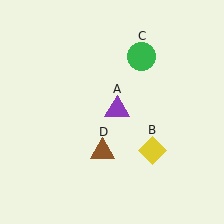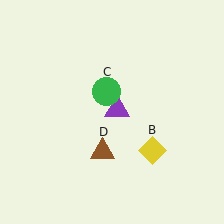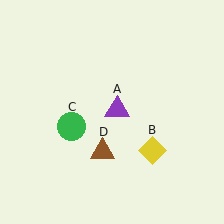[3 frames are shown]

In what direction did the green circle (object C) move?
The green circle (object C) moved down and to the left.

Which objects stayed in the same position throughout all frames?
Purple triangle (object A) and yellow diamond (object B) and brown triangle (object D) remained stationary.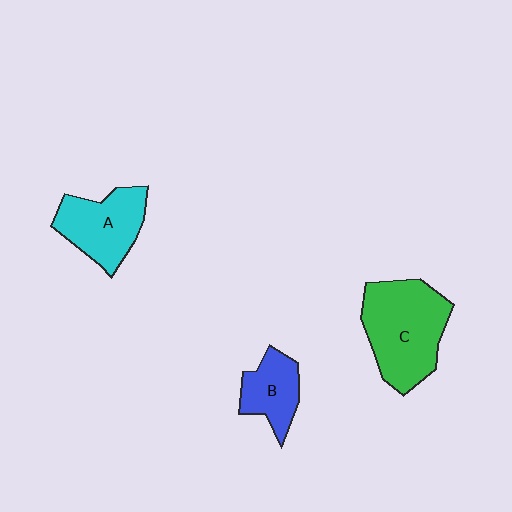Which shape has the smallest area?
Shape B (blue).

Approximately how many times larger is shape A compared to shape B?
Approximately 1.4 times.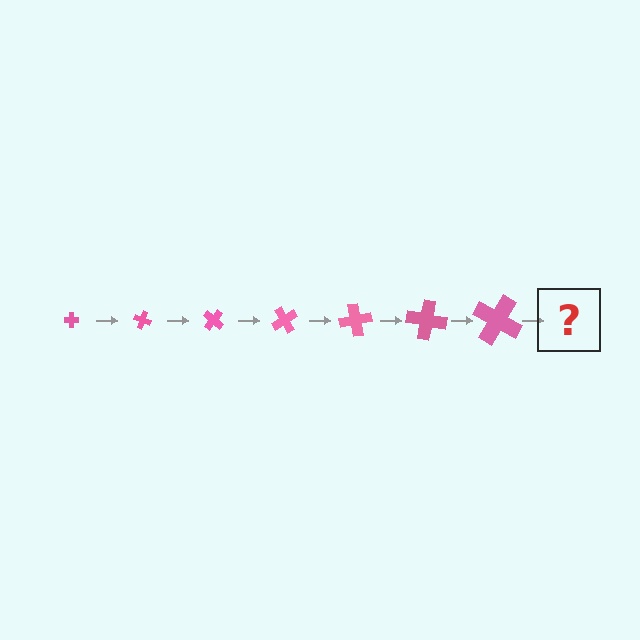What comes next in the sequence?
The next element should be a cross, larger than the previous one and rotated 140 degrees from the start.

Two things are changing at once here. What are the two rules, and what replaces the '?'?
The two rules are that the cross grows larger each step and it rotates 20 degrees each step. The '?' should be a cross, larger than the previous one and rotated 140 degrees from the start.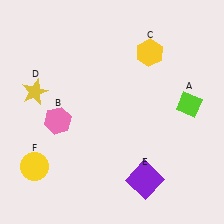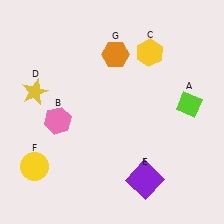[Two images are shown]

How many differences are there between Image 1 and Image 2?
There is 1 difference between the two images.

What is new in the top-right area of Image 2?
An orange hexagon (G) was added in the top-right area of Image 2.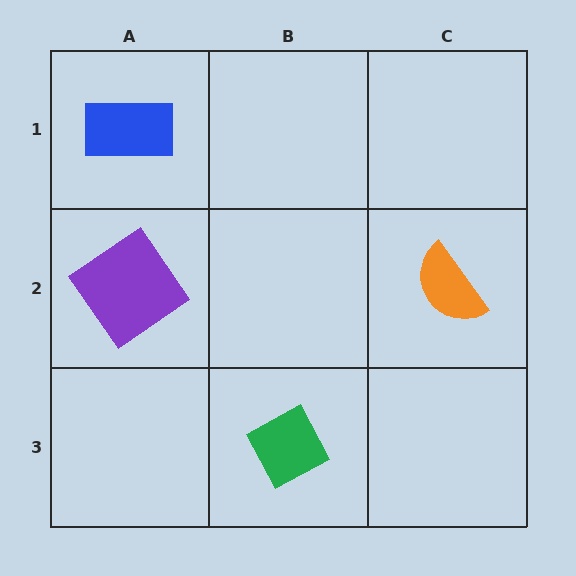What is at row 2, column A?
A purple diamond.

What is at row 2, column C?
An orange semicircle.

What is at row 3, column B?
A green diamond.